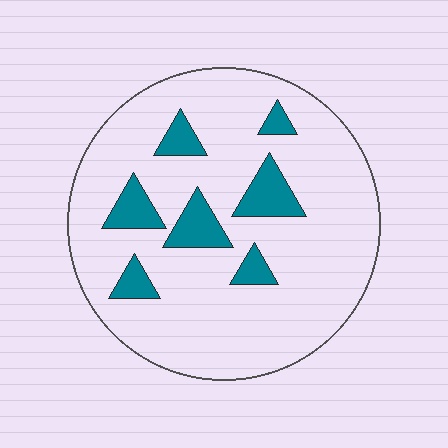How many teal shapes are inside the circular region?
7.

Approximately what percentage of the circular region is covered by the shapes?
Approximately 15%.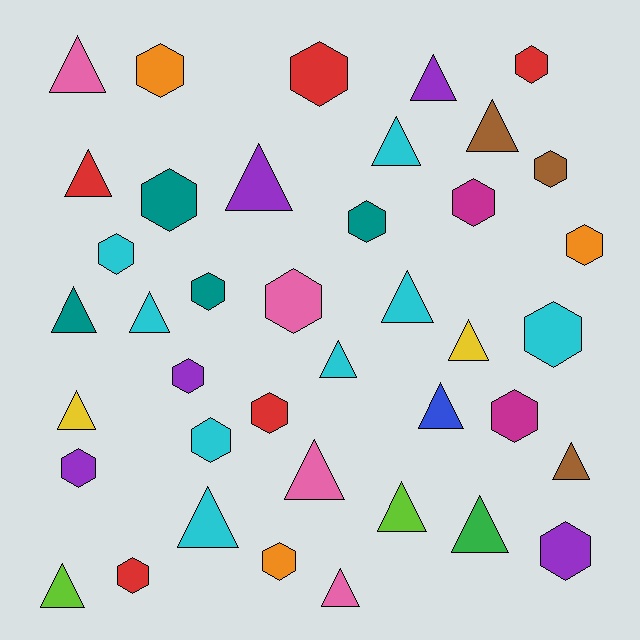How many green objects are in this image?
There is 1 green object.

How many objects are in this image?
There are 40 objects.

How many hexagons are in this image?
There are 20 hexagons.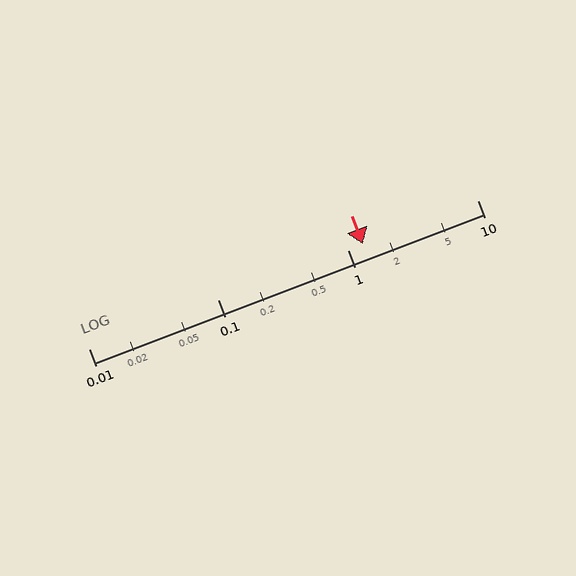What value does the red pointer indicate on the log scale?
The pointer indicates approximately 1.3.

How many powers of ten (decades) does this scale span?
The scale spans 3 decades, from 0.01 to 10.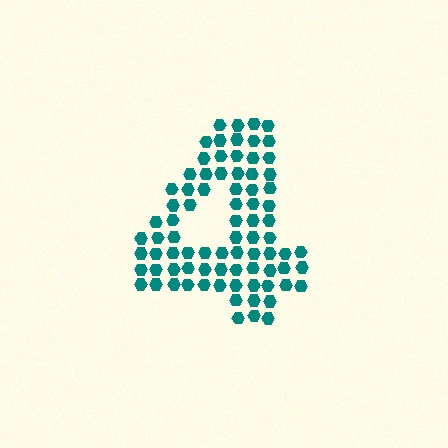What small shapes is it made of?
It is made of small hexagons.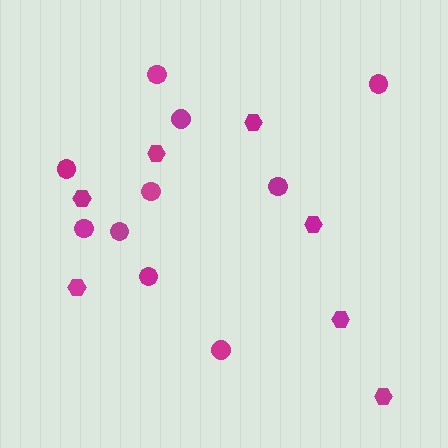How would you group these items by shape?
There are 2 groups: one group of hexagons (7) and one group of circles (10).